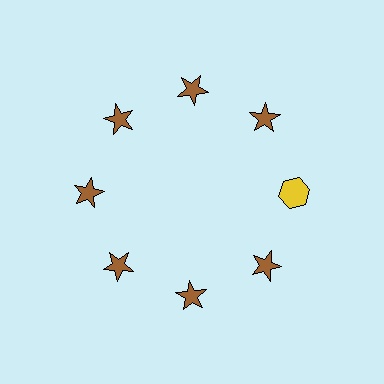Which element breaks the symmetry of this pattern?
The yellow hexagon at roughly the 3 o'clock position breaks the symmetry. All other shapes are brown stars.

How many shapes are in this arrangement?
There are 8 shapes arranged in a ring pattern.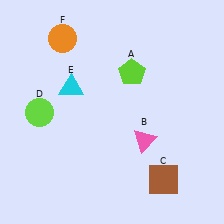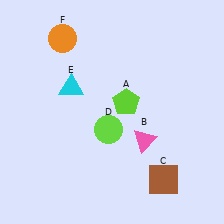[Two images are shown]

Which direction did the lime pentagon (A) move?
The lime pentagon (A) moved down.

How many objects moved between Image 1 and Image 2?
2 objects moved between the two images.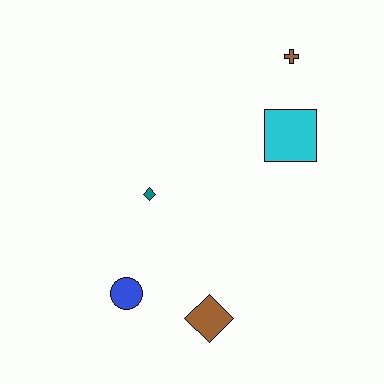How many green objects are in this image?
There are no green objects.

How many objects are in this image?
There are 5 objects.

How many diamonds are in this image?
There are 2 diamonds.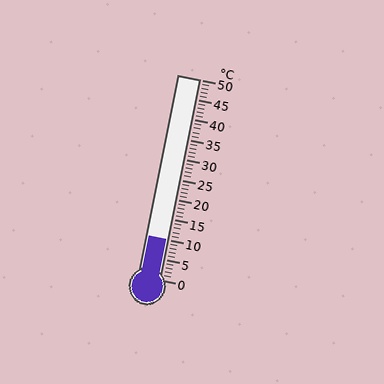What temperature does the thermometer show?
The thermometer shows approximately 10°C.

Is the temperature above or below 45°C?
The temperature is below 45°C.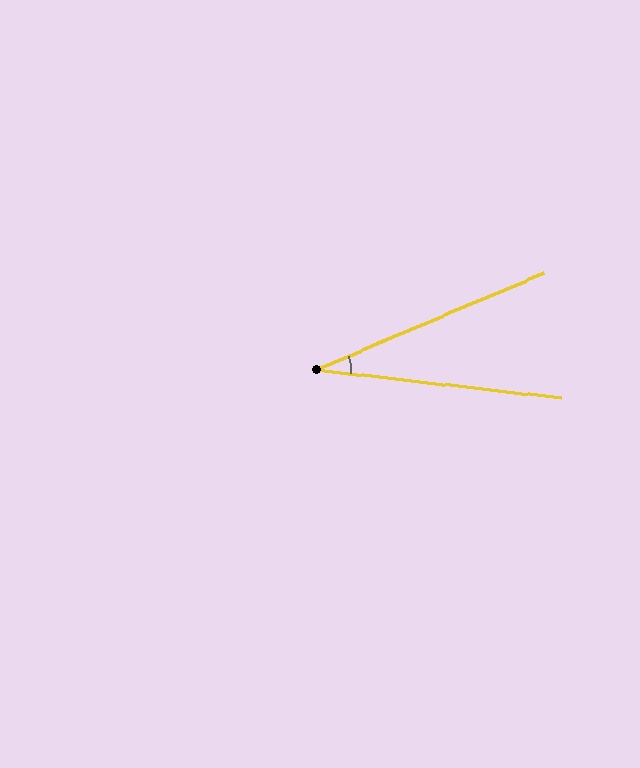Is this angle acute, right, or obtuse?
It is acute.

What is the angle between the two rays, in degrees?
Approximately 30 degrees.